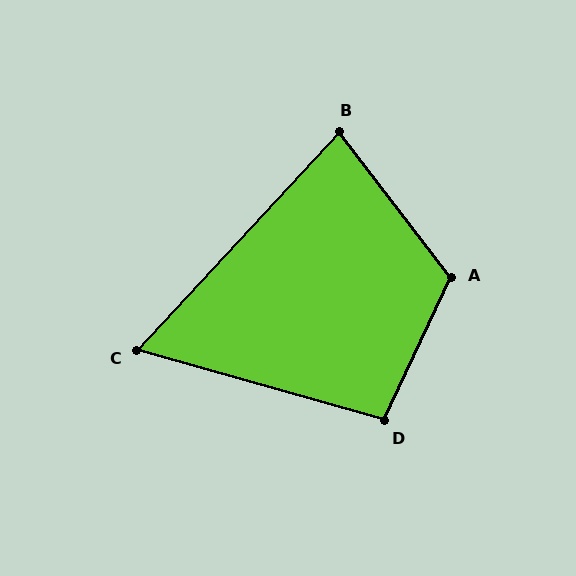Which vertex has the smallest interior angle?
C, at approximately 63 degrees.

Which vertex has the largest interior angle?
A, at approximately 117 degrees.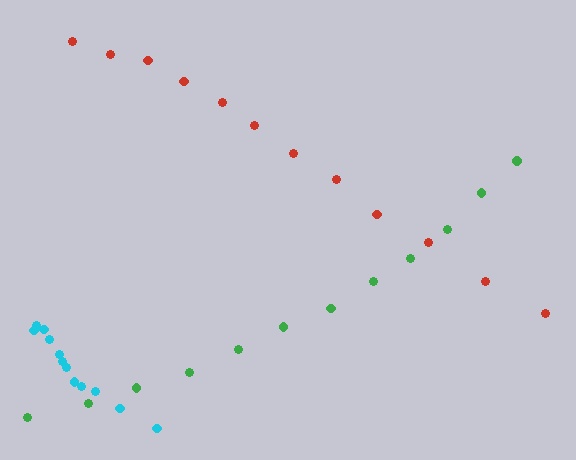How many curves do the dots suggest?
There are 3 distinct paths.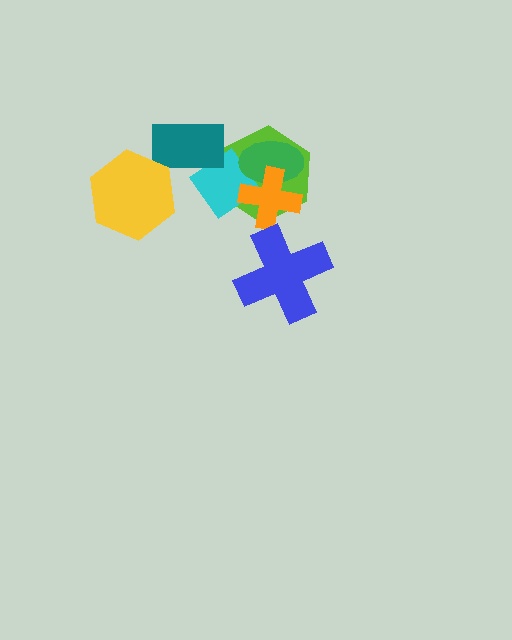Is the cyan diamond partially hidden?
Yes, it is partially covered by another shape.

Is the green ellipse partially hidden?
Yes, it is partially covered by another shape.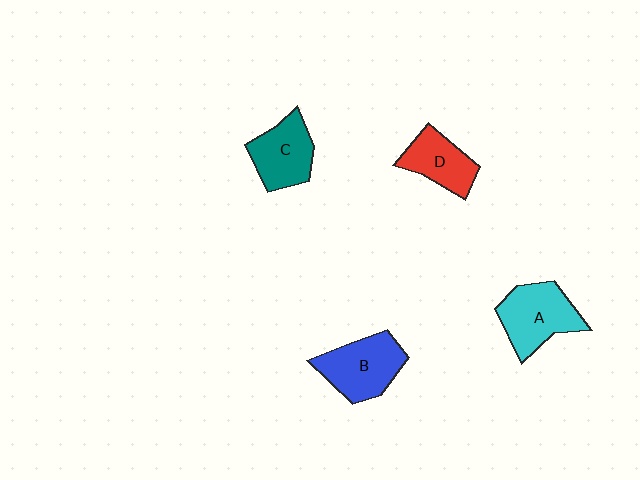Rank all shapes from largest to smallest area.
From largest to smallest: A (cyan), B (blue), C (teal), D (red).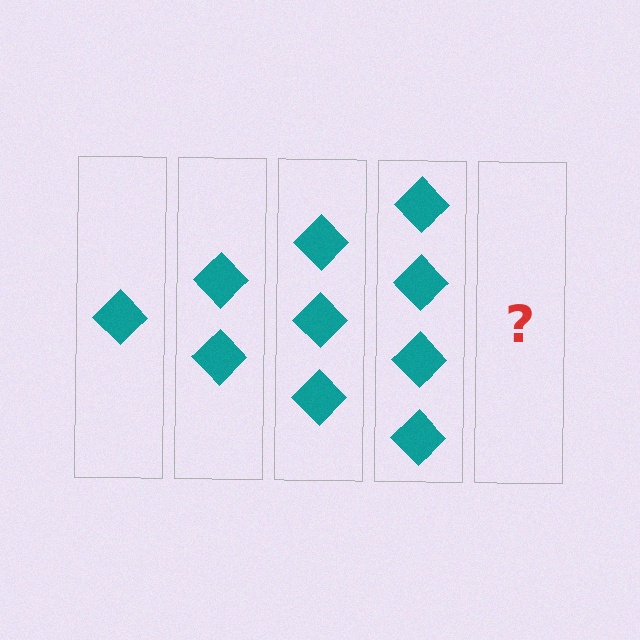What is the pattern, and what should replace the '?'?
The pattern is that each step adds one more diamond. The '?' should be 5 diamonds.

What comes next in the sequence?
The next element should be 5 diamonds.